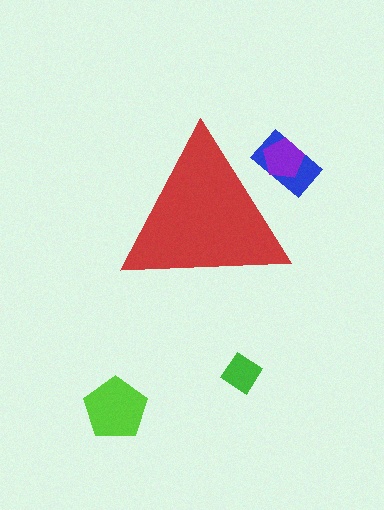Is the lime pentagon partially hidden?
No, the lime pentagon is fully visible.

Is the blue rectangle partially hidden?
Yes, the blue rectangle is partially hidden behind the red triangle.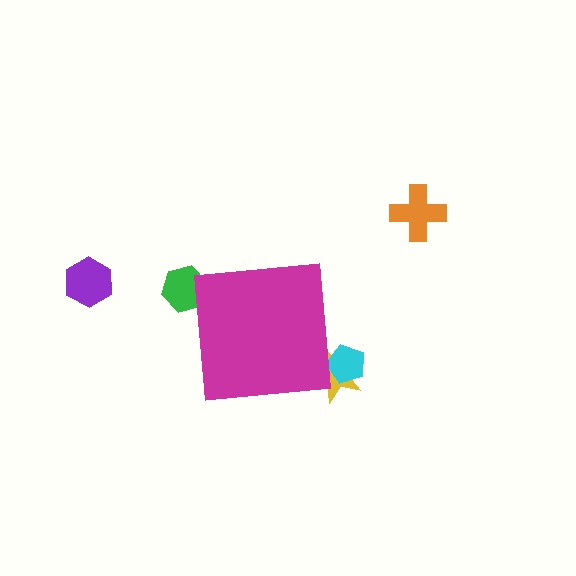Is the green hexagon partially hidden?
Yes, the green hexagon is partially hidden behind the magenta square.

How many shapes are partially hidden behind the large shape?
3 shapes are partially hidden.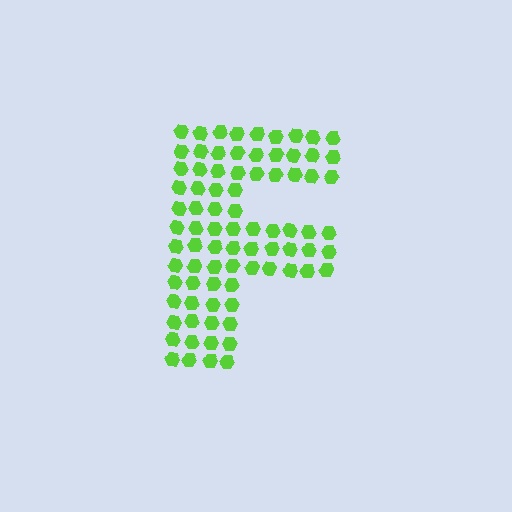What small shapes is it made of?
It is made of small hexagons.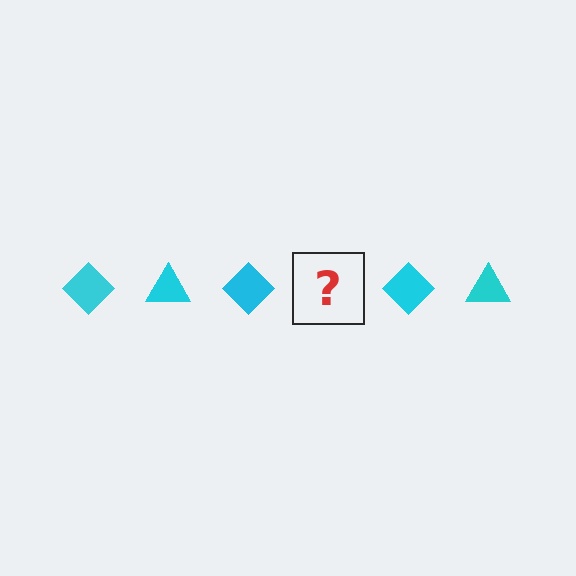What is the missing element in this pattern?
The missing element is a cyan triangle.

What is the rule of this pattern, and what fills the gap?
The rule is that the pattern cycles through diamond, triangle shapes in cyan. The gap should be filled with a cyan triangle.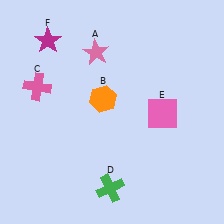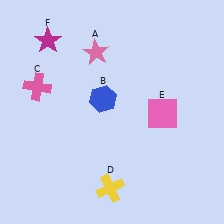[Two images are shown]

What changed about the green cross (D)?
In Image 1, D is green. In Image 2, it changed to yellow.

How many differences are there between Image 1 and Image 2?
There are 2 differences between the two images.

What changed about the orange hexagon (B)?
In Image 1, B is orange. In Image 2, it changed to blue.